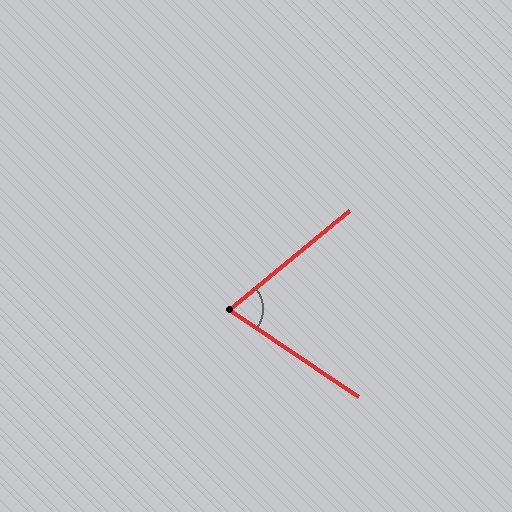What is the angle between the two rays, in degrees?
Approximately 73 degrees.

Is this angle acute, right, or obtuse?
It is acute.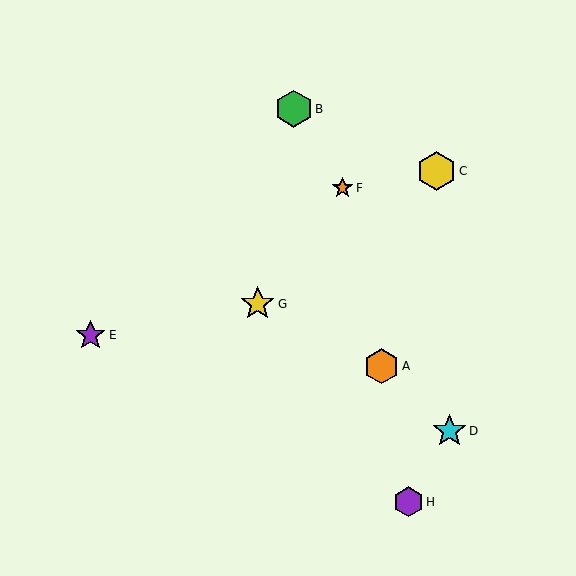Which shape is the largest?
The yellow hexagon (labeled C) is the largest.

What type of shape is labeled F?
Shape F is an orange star.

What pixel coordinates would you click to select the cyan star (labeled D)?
Click at (450, 431) to select the cyan star D.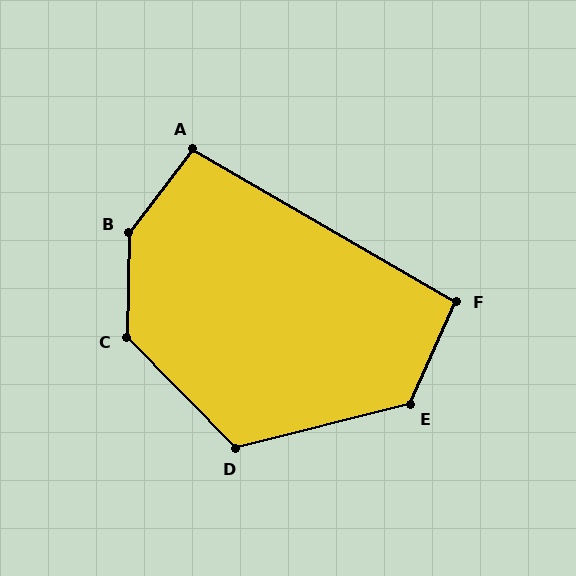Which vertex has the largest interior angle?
B, at approximately 144 degrees.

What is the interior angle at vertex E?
Approximately 128 degrees (obtuse).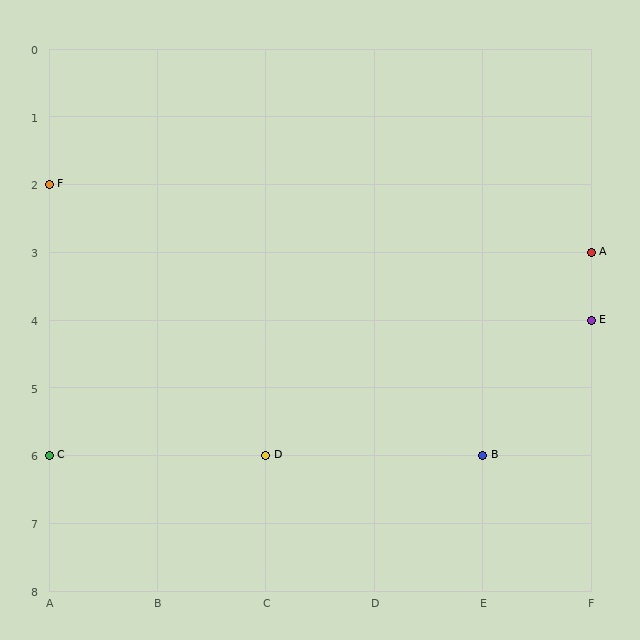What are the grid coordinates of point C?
Point C is at grid coordinates (A, 6).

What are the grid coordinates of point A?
Point A is at grid coordinates (F, 3).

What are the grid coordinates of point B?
Point B is at grid coordinates (E, 6).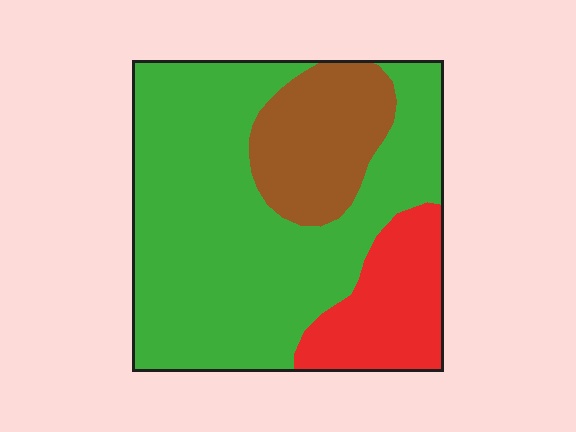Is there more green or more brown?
Green.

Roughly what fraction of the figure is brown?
Brown covers 18% of the figure.